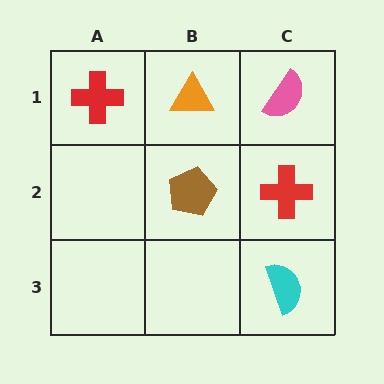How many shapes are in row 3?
1 shape.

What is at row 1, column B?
An orange triangle.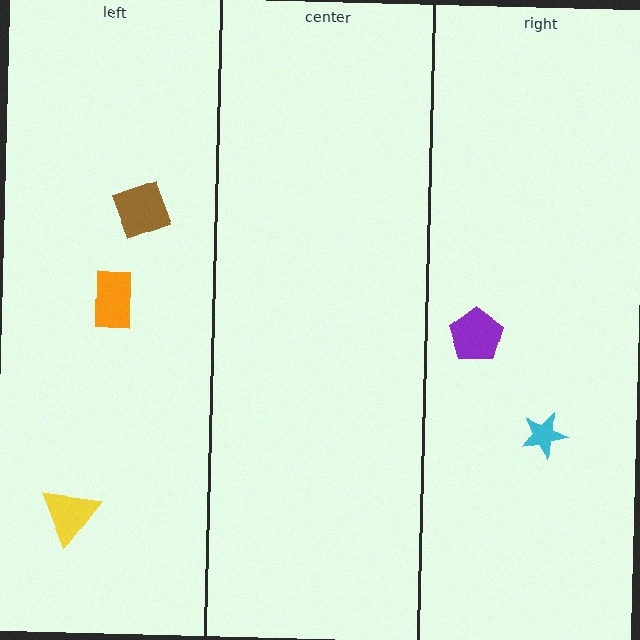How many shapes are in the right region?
2.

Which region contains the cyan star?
The right region.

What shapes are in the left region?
The brown diamond, the orange rectangle, the yellow triangle.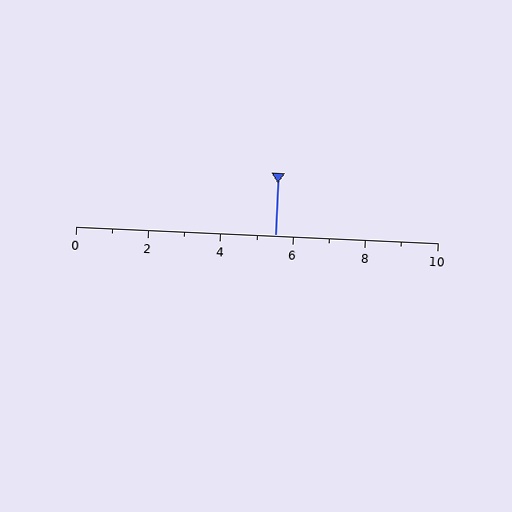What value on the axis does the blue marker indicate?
The marker indicates approximately 5.5.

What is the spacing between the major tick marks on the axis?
The major ticks are spaced 2 apart.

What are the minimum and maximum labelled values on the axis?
The axis runs from 0 to 10.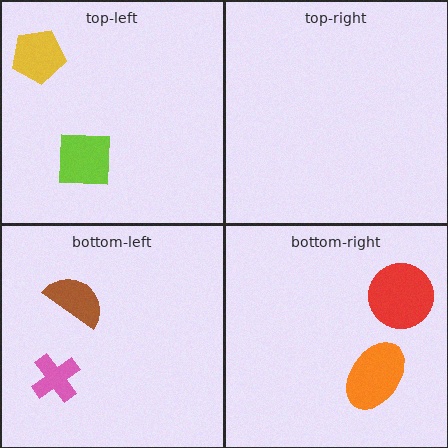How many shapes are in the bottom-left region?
2.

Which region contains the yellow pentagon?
The top-left region.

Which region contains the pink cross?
The bottom-left region.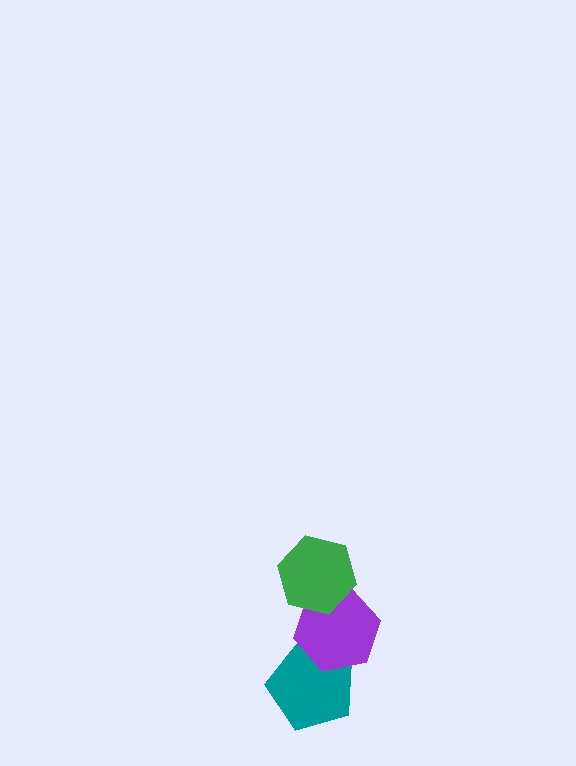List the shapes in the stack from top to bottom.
From top to bottom: the green hexagon, the purple hexagon, the teal pentagon.